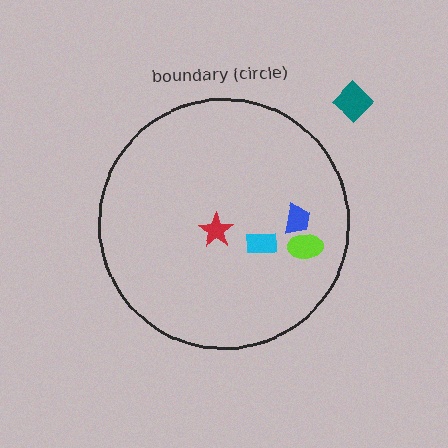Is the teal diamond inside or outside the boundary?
Outside.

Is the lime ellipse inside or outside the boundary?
Inside.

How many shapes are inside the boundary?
4 inside, 1 outside.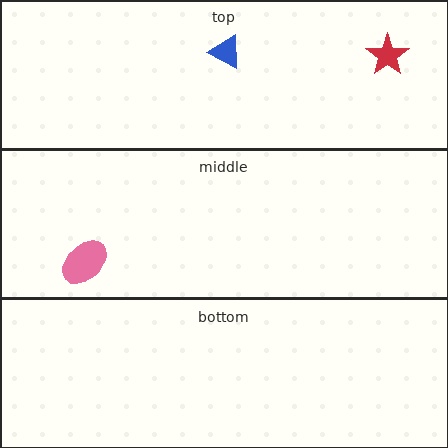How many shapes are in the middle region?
1.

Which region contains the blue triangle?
The top region.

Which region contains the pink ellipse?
The middle region.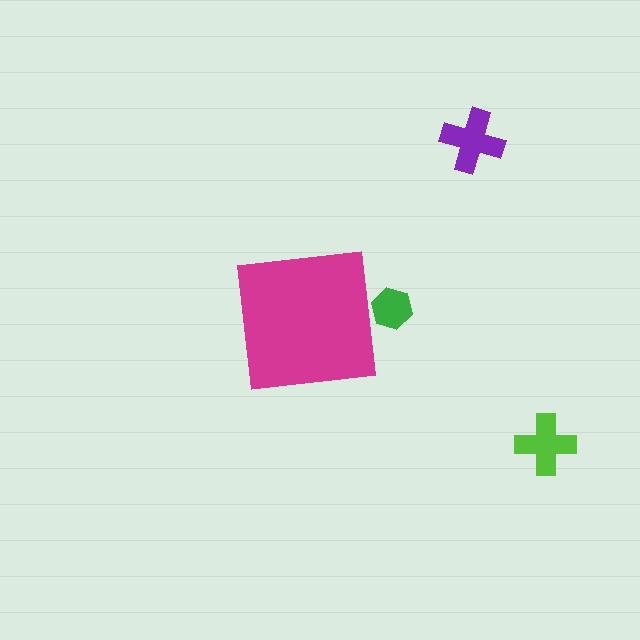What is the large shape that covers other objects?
A magenta square.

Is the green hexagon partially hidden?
Yes, the green hexagon is partially hidden behind the magenta square.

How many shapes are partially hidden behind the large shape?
1 shape is partially hidden.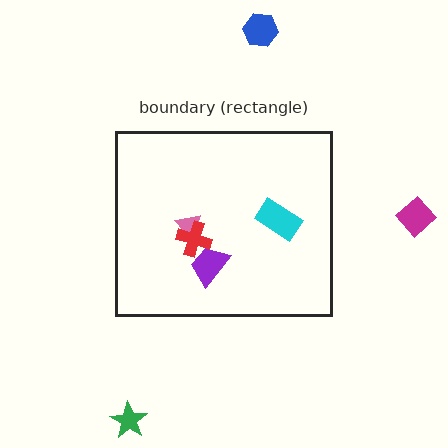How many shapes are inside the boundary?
4 inside, 3 outside.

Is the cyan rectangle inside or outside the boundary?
Inside.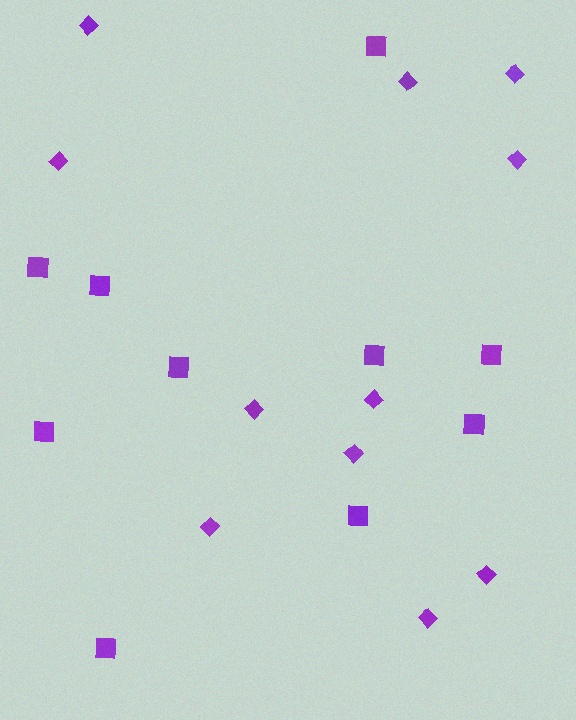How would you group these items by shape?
There are 2 groups: one group of squares (10) and one group of diamonds (11).